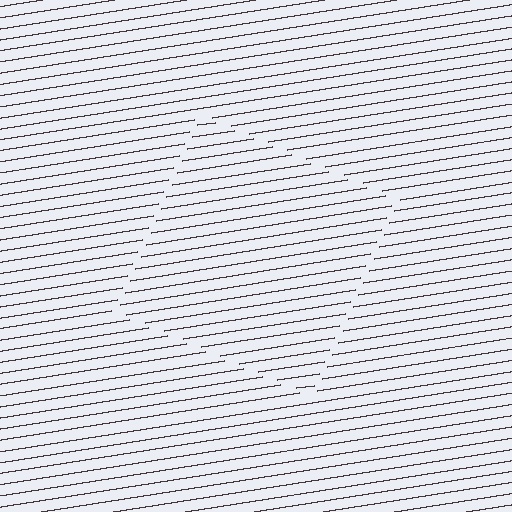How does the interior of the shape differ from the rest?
The interior of the shape contains the same grating, shifted by half a period — the contour is defined by the phase discontinuity where line-ends from the inner and outer gratings abut.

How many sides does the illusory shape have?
4 sides — the line-ends trace a square.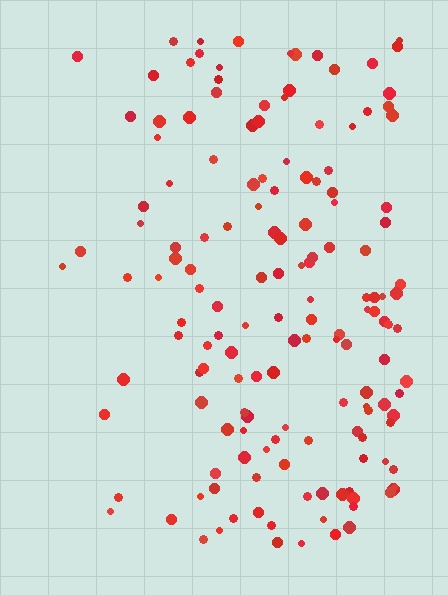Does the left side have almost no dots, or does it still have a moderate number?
Still a moderate number, just noticeably fewer than the right.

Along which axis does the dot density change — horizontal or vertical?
Horizontal.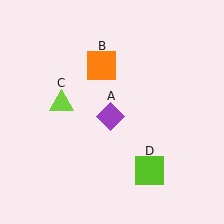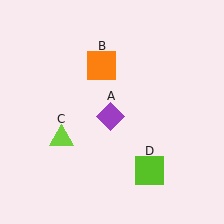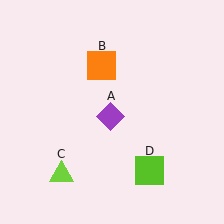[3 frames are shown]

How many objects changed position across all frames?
1 object changed position: lime triangle (object C).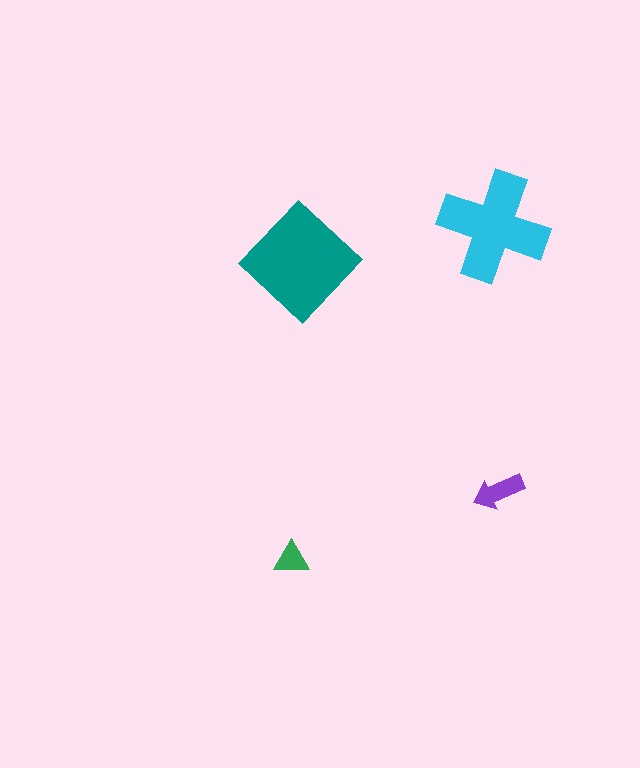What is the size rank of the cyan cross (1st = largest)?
2nd.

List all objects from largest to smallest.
The teal diamond, the cyan cross, the purple arrow, the green triangle.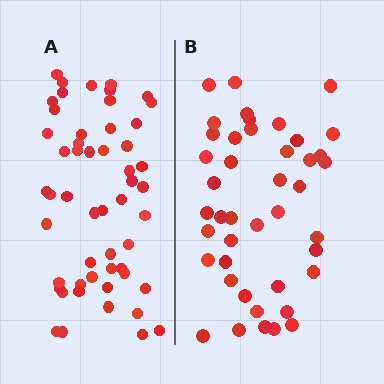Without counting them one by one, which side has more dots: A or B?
Region A (the left region) has more dots.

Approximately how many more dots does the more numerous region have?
Region A has roughly 10 or so more dots than region B.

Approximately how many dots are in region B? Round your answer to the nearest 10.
About 40 dots. (The exact count is 43, which rounds to 40.)